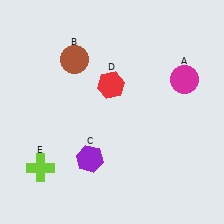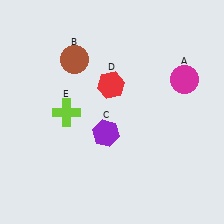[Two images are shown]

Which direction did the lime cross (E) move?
The lime cross (E) moved up.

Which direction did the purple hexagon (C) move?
The purple hexagon (C) moved up.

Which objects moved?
The objects that moved are: the purple hexagon (C), the lime cross (E).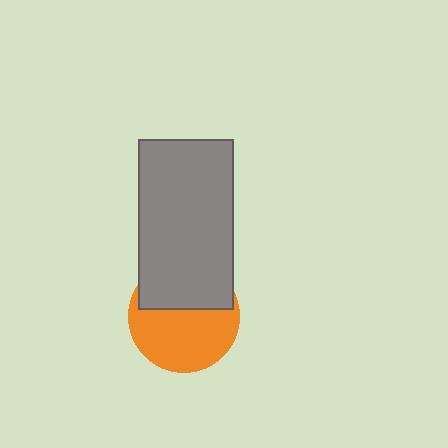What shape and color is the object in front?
The object in front is a gray rectangle.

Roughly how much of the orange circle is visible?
About half of it is visible (roughly 60%).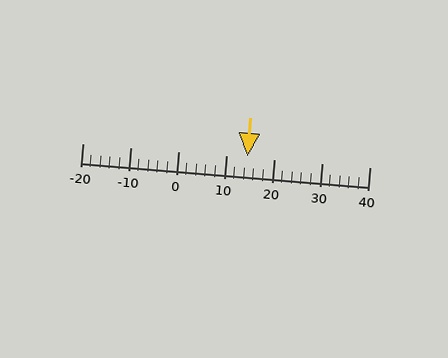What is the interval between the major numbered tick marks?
The major tick marks are spaced 10 units apart.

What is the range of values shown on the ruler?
The ruler shows values from -20 to 40.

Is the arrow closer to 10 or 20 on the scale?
The arrow is closer to 10.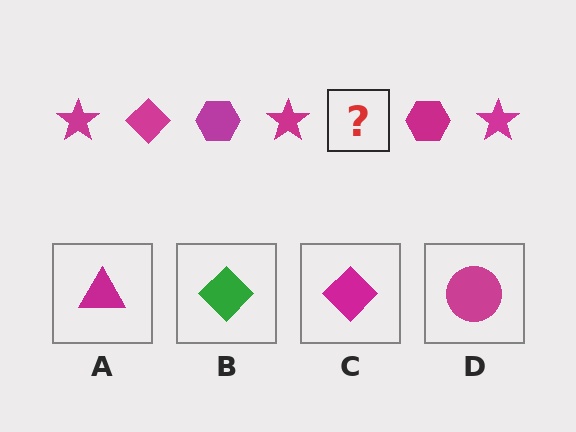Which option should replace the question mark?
Option C.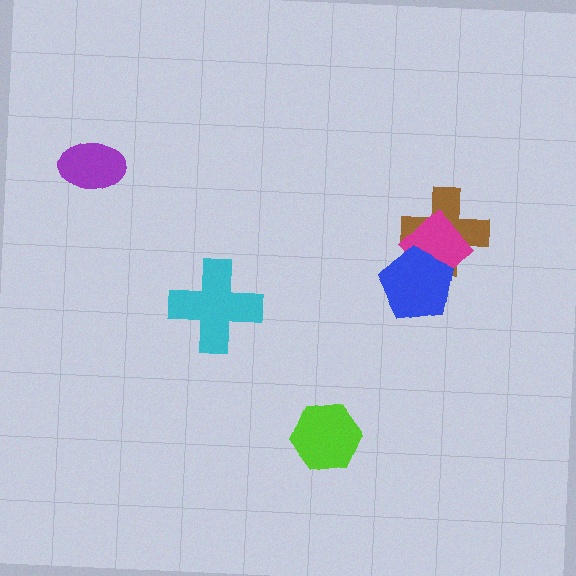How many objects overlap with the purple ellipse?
0 objects overlap with the purple ellipse.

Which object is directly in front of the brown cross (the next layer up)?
The magenta diamond is directly in front of the brown cross.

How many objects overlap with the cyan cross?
0 objects overlap with the cyan cross.